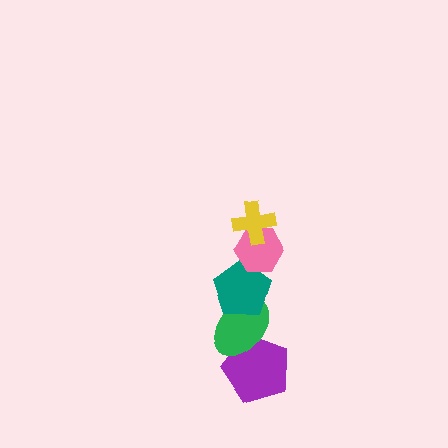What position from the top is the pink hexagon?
The pink hexagon is 2nd from the top.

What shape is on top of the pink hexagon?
The yellow cross is on top of the pink hexagon.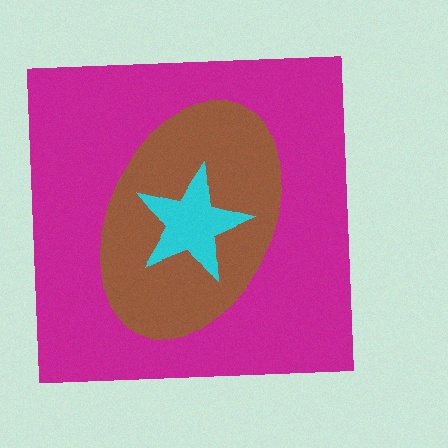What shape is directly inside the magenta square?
The brown ellipse.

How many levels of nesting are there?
3.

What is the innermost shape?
The cyan star.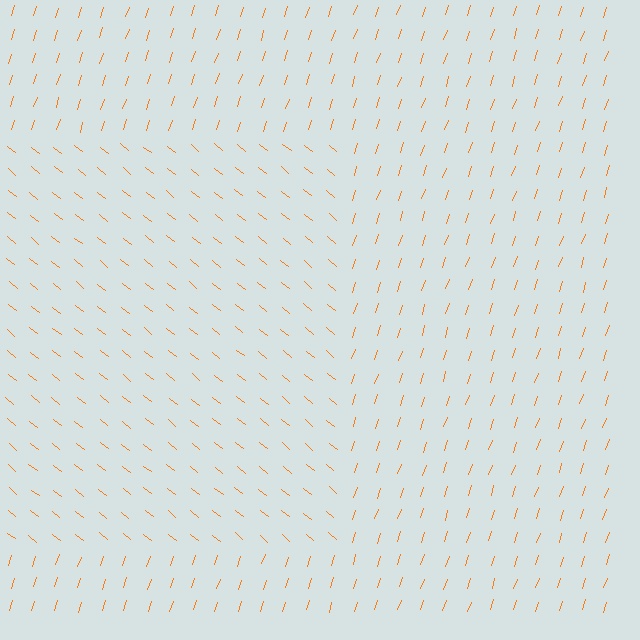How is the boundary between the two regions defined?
The boundary is defined purely by a change in line orientation (approximately 70 degrees difference). All lines are the same color and thickness.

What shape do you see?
I see a rectangle.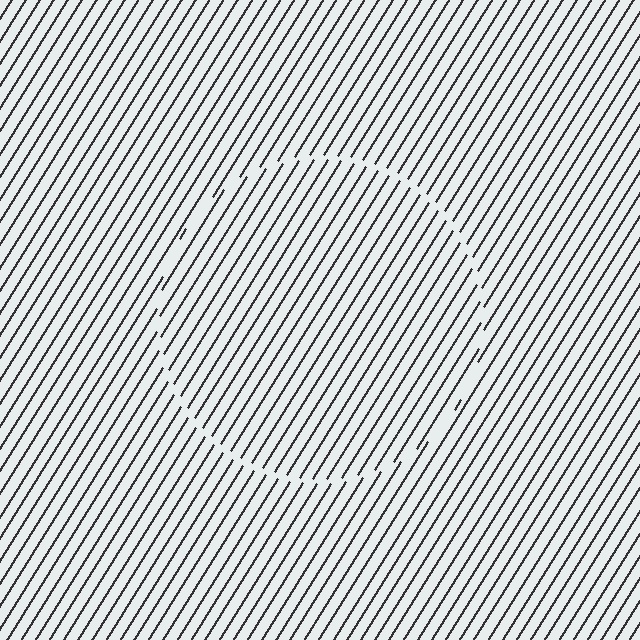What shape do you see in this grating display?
An illusory circle. The interior of the shape contains the same grating, shifted by half a period — the contour is defined by the phase discontinuity where line-ends from the inner and outer gratings abut.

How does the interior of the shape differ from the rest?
The interior of the shape contains the same grating, shifted by half a period — the contour is defined by the phase discontinuity where line-ends from the inner and outer gratings abut.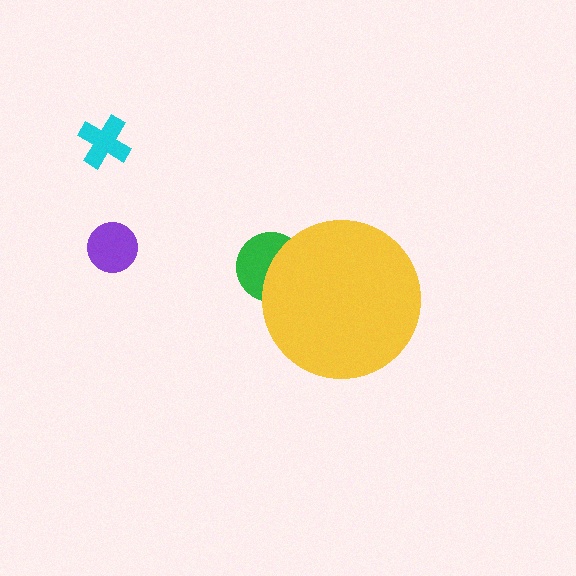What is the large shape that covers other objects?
A yellow circle.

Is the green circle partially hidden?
Yes, the green circle is partially hidden behind the yellow circle.